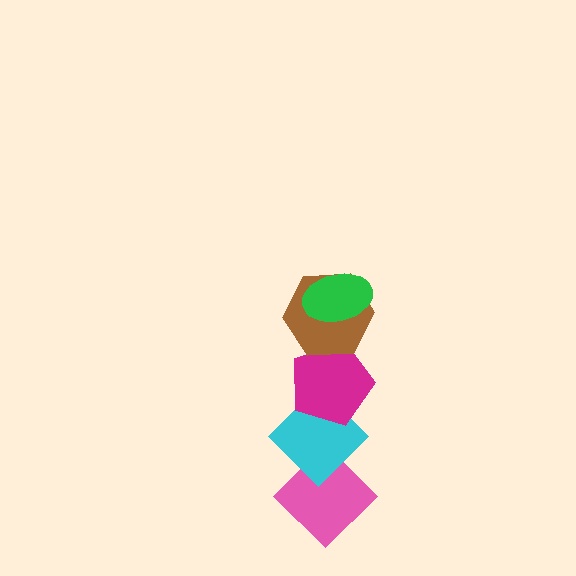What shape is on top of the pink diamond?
The cyan diamond is on top of the pink diamond.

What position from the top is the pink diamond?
The pink diamond is 5th from the top.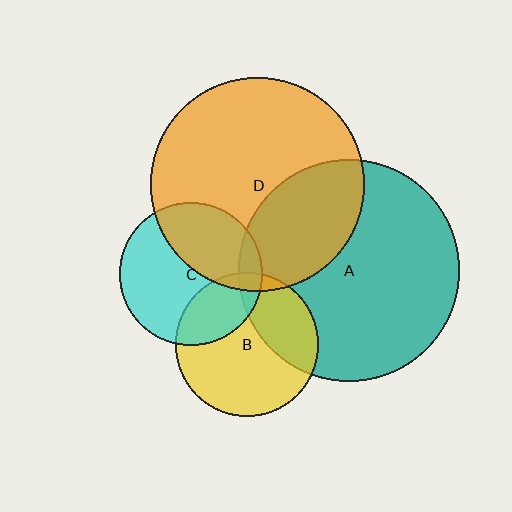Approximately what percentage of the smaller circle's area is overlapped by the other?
Approximately 25%.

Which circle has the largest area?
Circle A (teal).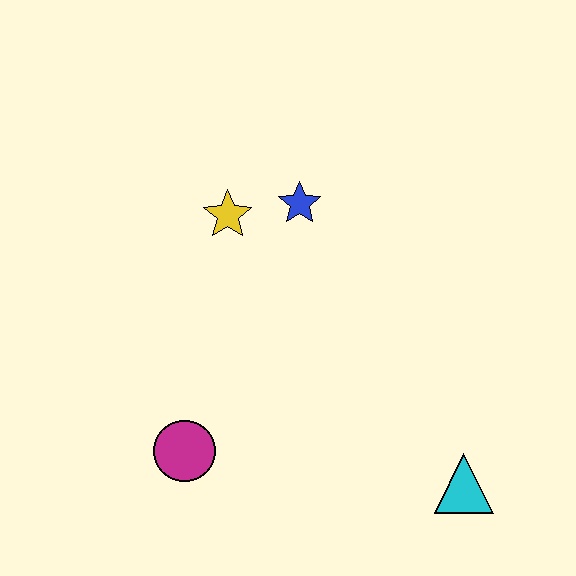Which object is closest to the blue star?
The yellow star is closest to the blue star.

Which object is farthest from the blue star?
The cyan triangle is farthest from the blue star.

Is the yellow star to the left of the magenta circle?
No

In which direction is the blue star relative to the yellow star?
The blue star is to the right of the yellow star.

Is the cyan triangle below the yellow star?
Yes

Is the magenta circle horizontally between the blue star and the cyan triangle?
No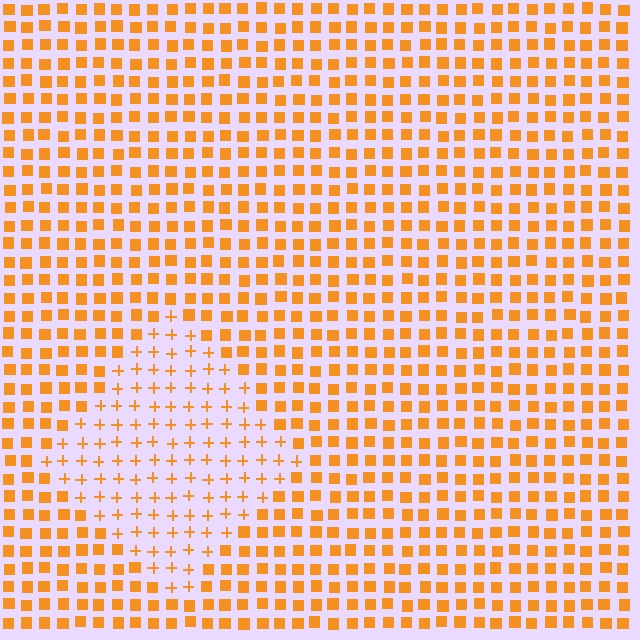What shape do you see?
I see a diamond.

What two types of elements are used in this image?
The image uses plus signs inside the diamond region and squares outside it.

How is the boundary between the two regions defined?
The boundary is defined by a change in element shape: plus signs inside vs. squares outside. All elements share the same color and spacing.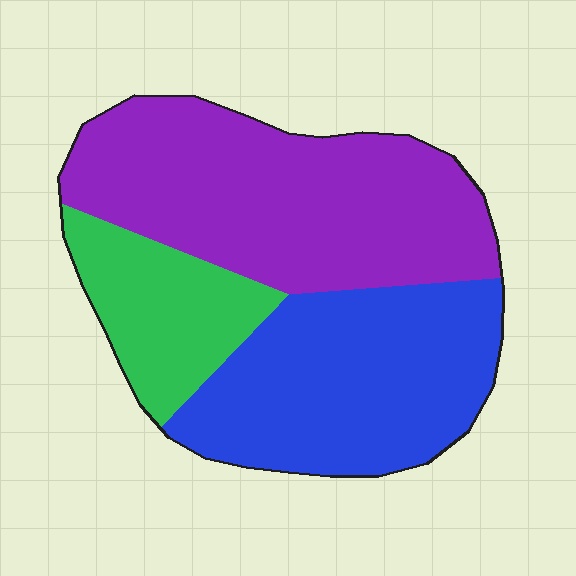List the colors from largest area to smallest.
From largest to smallest: purple, blue, green.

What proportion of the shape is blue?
Blue covers roughly 35% of the shape.